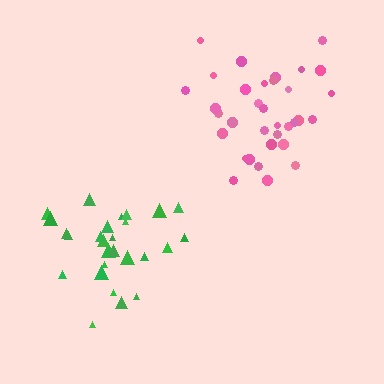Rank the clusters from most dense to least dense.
green, pink.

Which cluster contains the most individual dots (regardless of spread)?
Pink (34).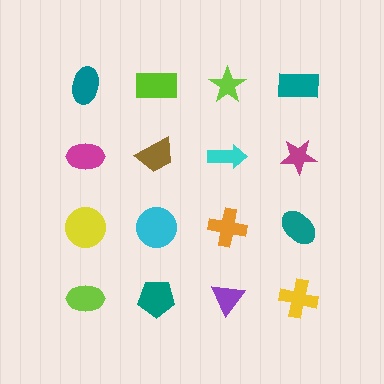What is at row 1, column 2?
A lime rectangle.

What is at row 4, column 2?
A teal pentagon.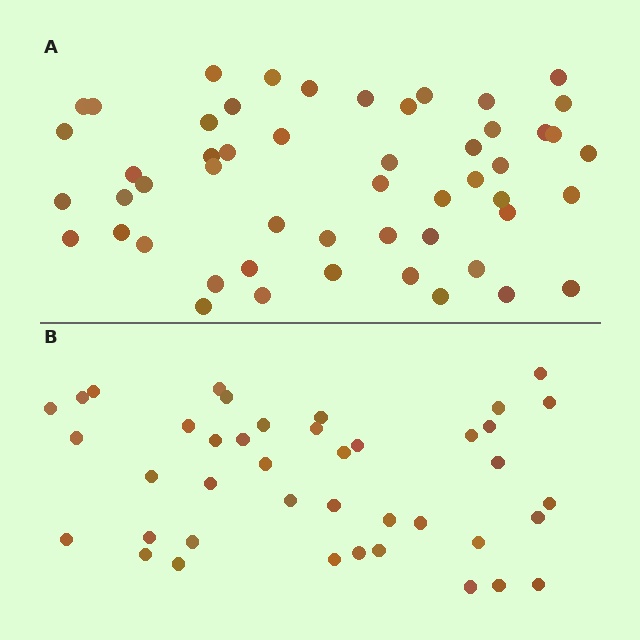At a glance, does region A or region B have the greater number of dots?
Region A (the top region) has more dots.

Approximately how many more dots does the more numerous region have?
Region A has roughly 12 or so more dots than region B.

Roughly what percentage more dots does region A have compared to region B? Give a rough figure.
About 25% more.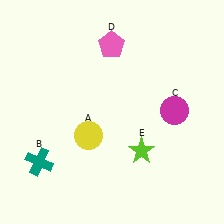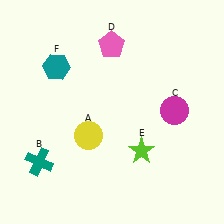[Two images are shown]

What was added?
A teal hexagon (F) was added in Image 2.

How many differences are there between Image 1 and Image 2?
There is 1 difference between the two images.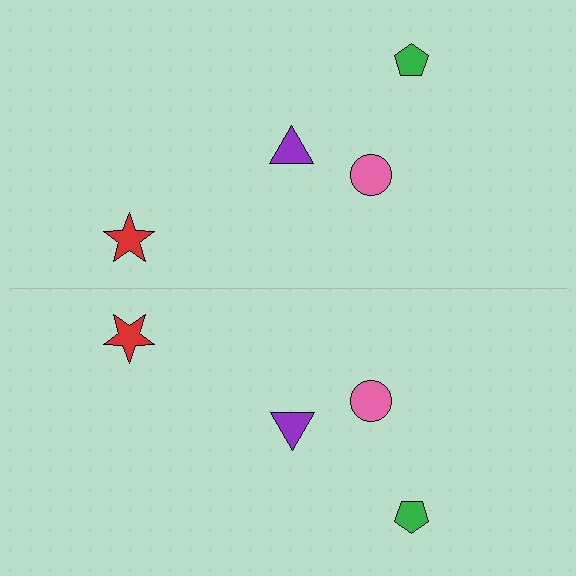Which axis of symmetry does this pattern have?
The pattern has a horizontal axis of symmetry running through the center of the image.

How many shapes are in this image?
There are 8 shapes in this image.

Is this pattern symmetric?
Yes, this pattern has bilateral (reflection) symmetry.